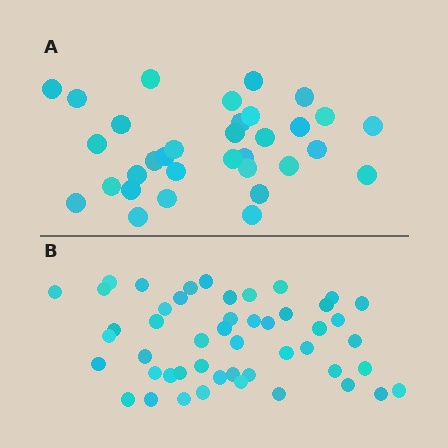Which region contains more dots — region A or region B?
Region B (the bottom region) has more dots.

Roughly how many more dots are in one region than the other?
Region B has approximately 15 more dots than region A.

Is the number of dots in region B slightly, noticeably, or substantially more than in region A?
Region B has substantially more. The ratio is roughly 1.5 to 1.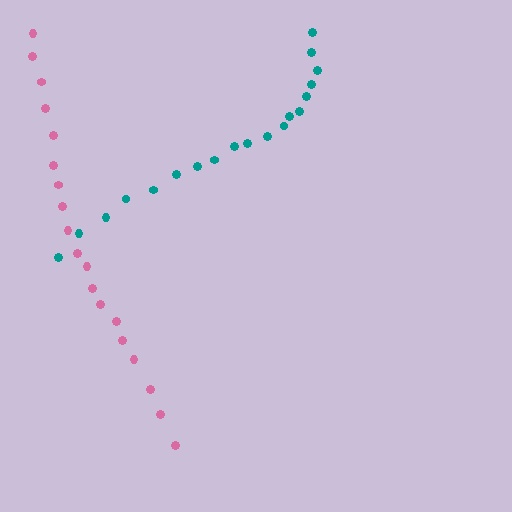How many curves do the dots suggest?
There are 2 distinct paths.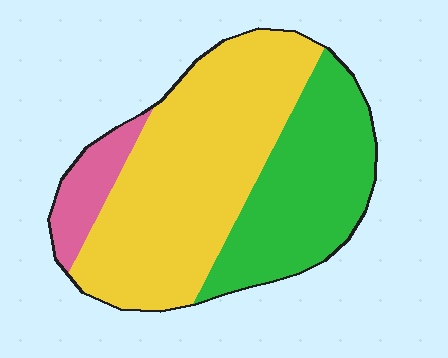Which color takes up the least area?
Pink, at roughly 10%.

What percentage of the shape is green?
Green covers 34% of the shape.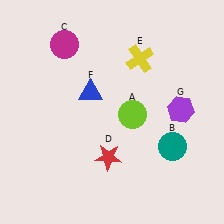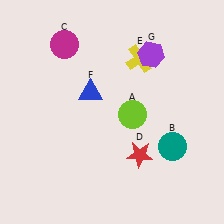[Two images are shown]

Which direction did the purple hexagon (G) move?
The purple hexagon (G) moved up.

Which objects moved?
The objects that moved are: the red star (D), the purple hexagon (G).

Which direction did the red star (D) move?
The red star (D) moved right.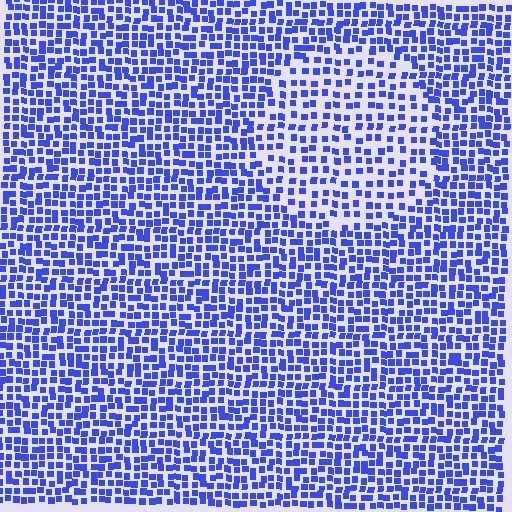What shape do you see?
I see a circle.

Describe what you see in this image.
The image contains small blue elements arranged at two different densities. A circle-shaped region is visible where the elements are less densely packed than the surrounding area.